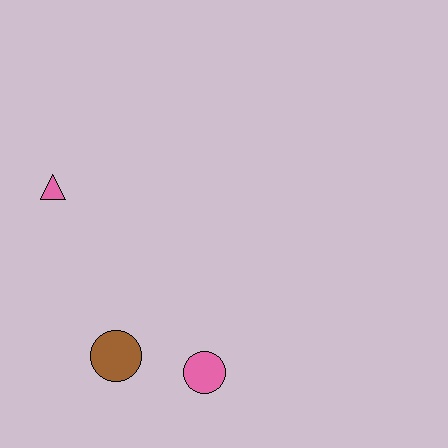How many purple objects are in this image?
There are no purple objects.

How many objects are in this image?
There are 3 objects.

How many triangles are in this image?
There is 1 triangle.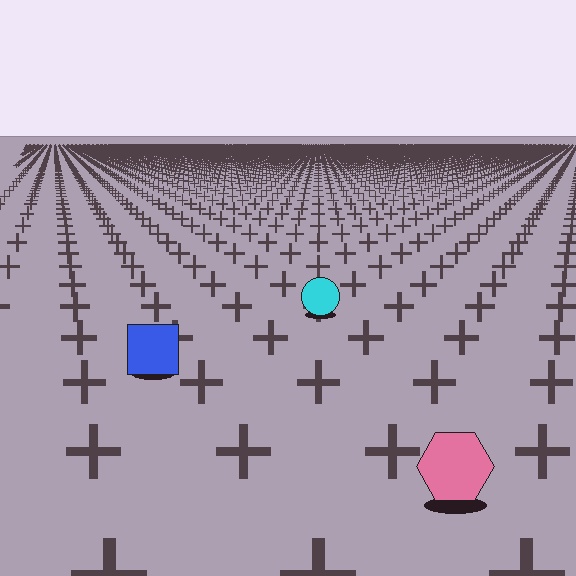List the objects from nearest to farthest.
From nearest to farthest: the pink hexagon, the blue square, the cyan circle.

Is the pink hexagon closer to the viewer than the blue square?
Yes. The pink hexagon is closer — you can tell from the texture gradient: the ground texture is coarser near it.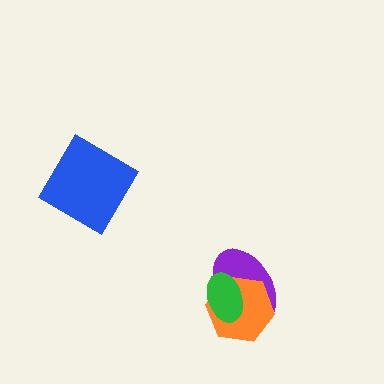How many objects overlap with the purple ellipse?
2 objects overlap with the purple ellipse.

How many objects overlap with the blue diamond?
0 objects overlap with the blue diamond.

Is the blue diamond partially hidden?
No, no other shape covers it.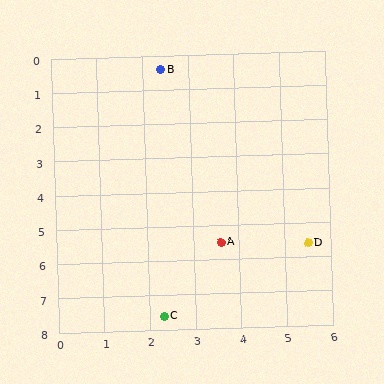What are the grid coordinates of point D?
Point D is at approximately (5.5, 5.6).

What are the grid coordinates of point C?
Point C is at approximately (2.3, 7.6).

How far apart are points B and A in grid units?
Points B and A are about 5.2 grid units apart.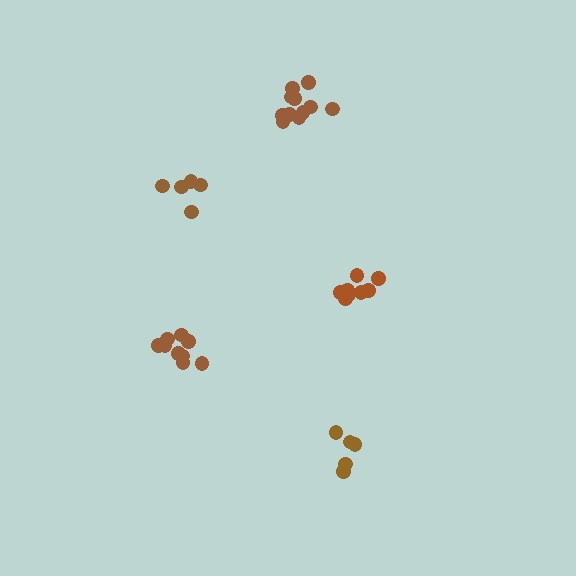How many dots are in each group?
Group 1: 5 dots, Group 2: 8 dots, Group 3: 9 dots, Group 4: 5 dots, Group 5: 11 dots (38 total).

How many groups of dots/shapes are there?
There are 5 groups.